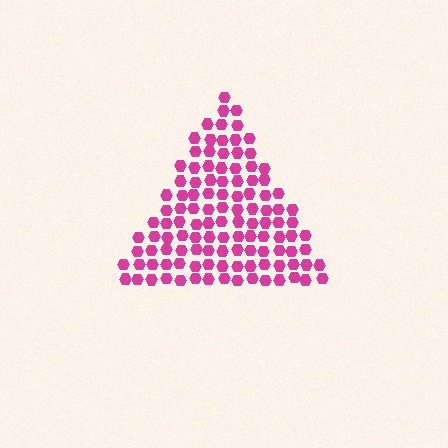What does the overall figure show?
The overall figure shows a triangle.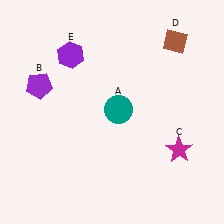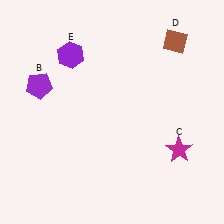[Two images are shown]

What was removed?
The teal circle (A) was removed in Image 2.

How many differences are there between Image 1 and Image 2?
There is 1 difference between the two images.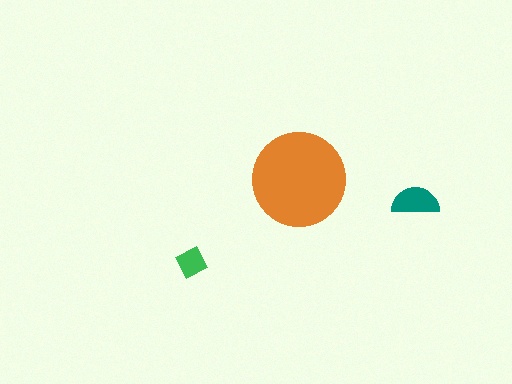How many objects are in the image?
There are 3 objects in the image.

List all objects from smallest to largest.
The green diamond, the teal semicircle, the orange circle.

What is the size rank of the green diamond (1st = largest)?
3rd.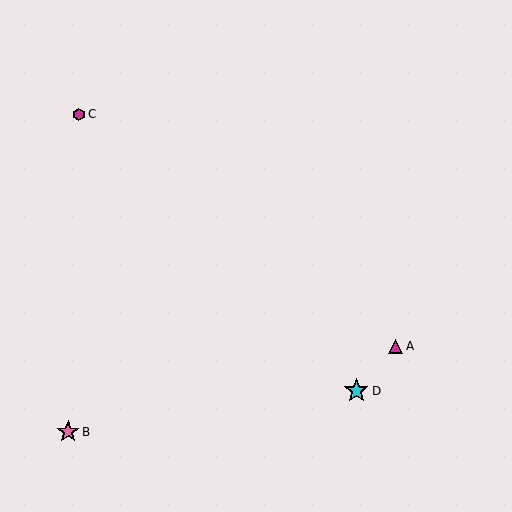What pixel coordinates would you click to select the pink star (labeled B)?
Click at (68, 432) to select the pink star B.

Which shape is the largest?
The cyan star (labeled D) is the largest.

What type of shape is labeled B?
Shape B is a pink star.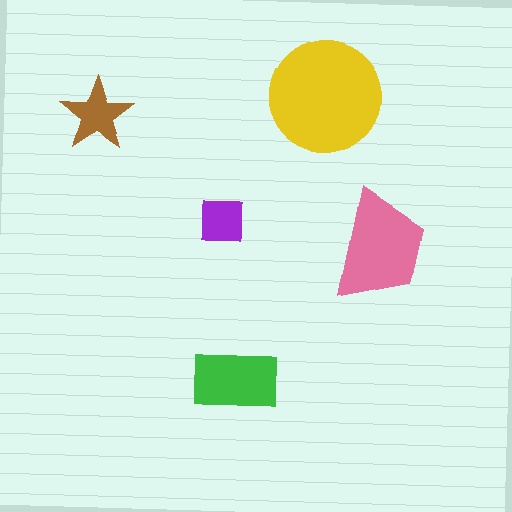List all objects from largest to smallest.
The yellow circle, the pink trapezoid, the green rectangle, the brown star, the purple square.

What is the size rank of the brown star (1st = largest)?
4th.